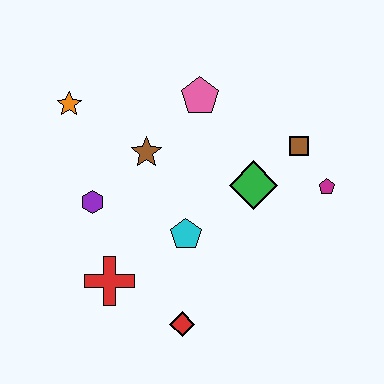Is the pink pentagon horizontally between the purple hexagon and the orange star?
No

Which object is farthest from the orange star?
The magenta pentagon is farthest from the orange star.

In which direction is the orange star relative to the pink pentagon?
The orange star is to the left of the pink pentagon.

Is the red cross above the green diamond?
No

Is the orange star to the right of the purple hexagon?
No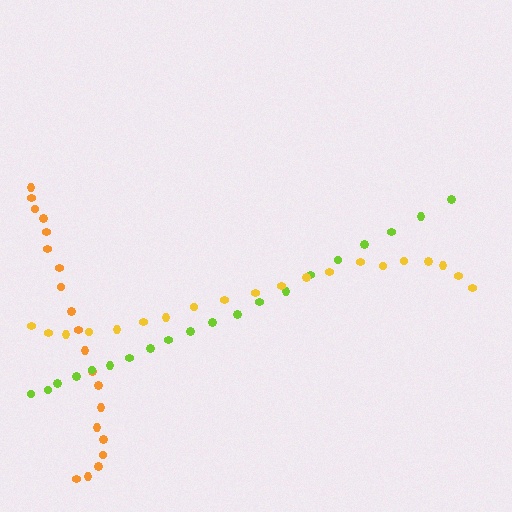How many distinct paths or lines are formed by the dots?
There are 3 distinct paths.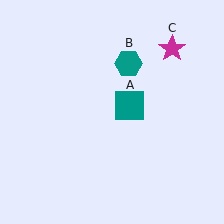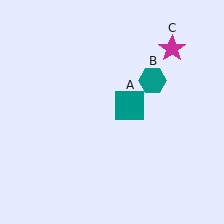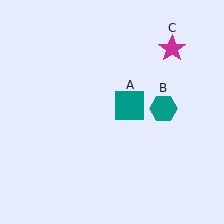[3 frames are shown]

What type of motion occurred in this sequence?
The teal hexagon (object B) rotated clockwise around the center of the scene.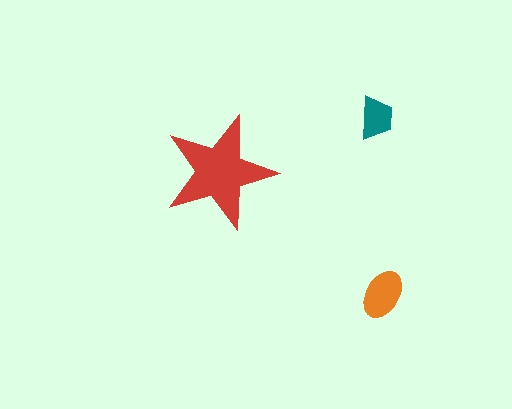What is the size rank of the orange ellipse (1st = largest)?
2nd.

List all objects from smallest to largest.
The teal trapezoid, the orange ellipse, the red star.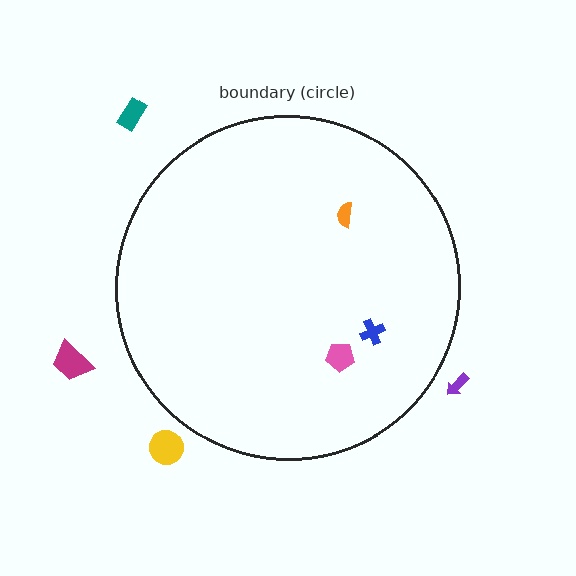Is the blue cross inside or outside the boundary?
Inside.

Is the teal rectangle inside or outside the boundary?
Outside.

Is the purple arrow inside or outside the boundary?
Outside.